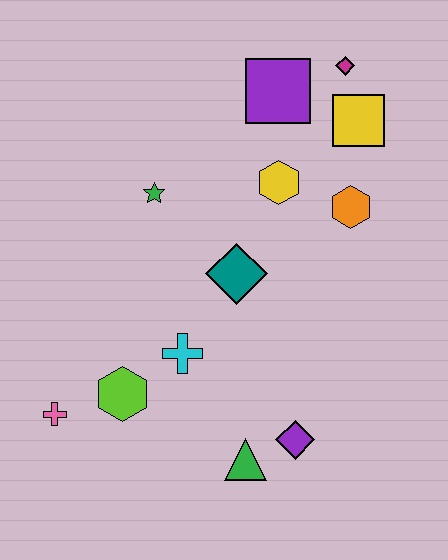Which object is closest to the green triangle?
The purple diamond is closest to the green triangle.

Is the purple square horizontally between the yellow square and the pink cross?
Yes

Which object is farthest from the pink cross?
The magenta diamond is farthest from the pink cross.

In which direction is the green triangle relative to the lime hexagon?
The green triangle is to the right of the lime hexagon.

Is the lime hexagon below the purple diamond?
No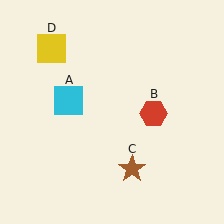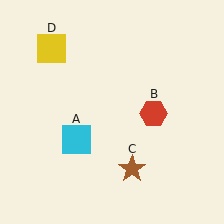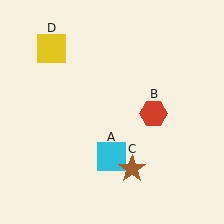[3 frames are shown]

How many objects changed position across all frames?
1 object changed position: cyan square (object A).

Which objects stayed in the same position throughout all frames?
Red hexagon (object B) and brown star (object C) and yellow square (object D) remained stationary.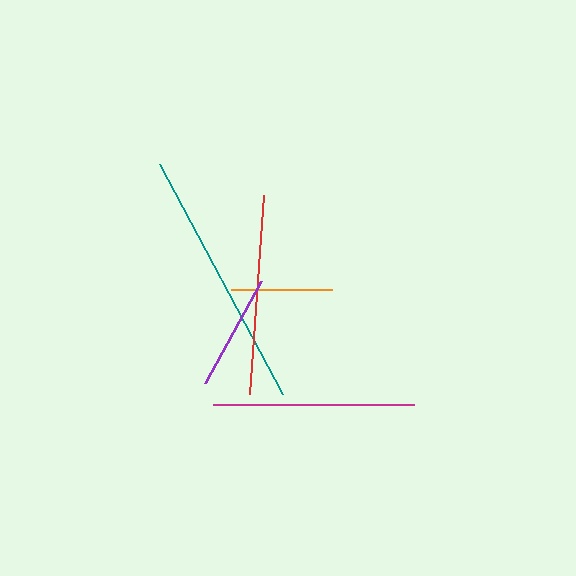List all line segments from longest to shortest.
From longest to shortest: teal, magenta, red, purple, orange.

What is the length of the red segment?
The red segment is approximately 200 pixels long.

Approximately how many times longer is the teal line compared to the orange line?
The teal line is approximately 2.6 times the length of the orange line.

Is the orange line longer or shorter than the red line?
The red line is longer than the orange line.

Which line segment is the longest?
The teal line is the longest at approximately 260 pixels.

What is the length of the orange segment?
The orange segment is approximately 101 pixels long.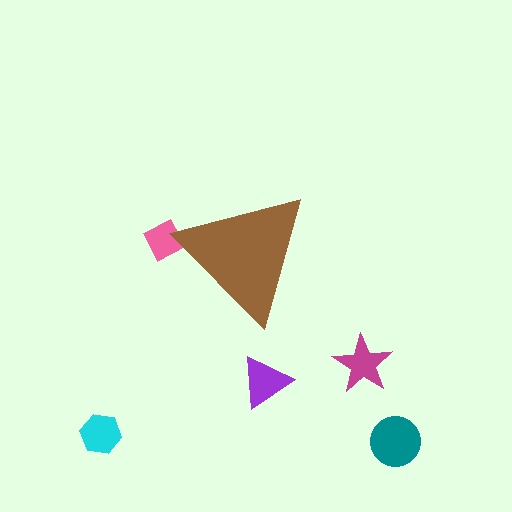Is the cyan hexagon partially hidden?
No, the cyan hexagon is fully visible.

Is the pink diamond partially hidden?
Yes, the pink diamond is partially hidden behind the brown triangle.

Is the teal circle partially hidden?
No, the teal circle is fully visible.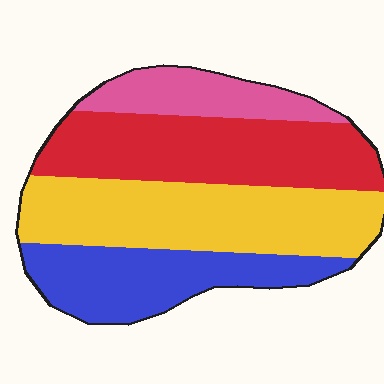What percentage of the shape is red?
Red takes up between a sixth and a third of the shape.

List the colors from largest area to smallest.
From largest to smallest: yellow, red, blue, pink.